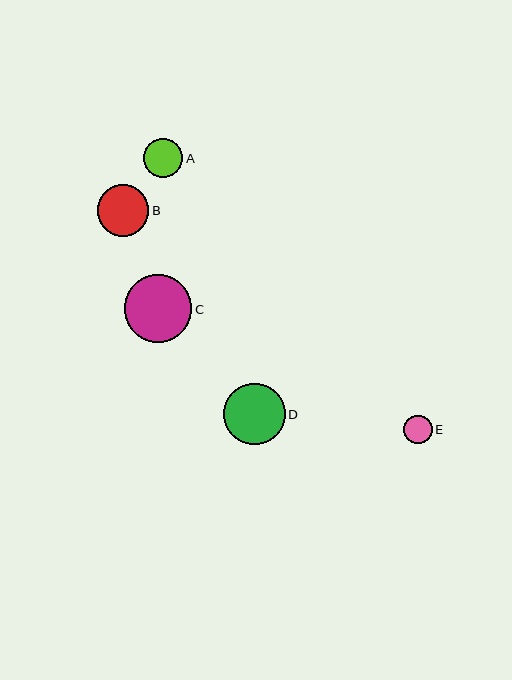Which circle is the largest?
Circle C is the largest with a size of approximately 67 pixels.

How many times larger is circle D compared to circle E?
Circle D is approximately 2.1 times the size of circle E.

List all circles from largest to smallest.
From largest to smallest: C, D, B, A, E.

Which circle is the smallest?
Circle E is the smallest with a size of approximately 28 pixels.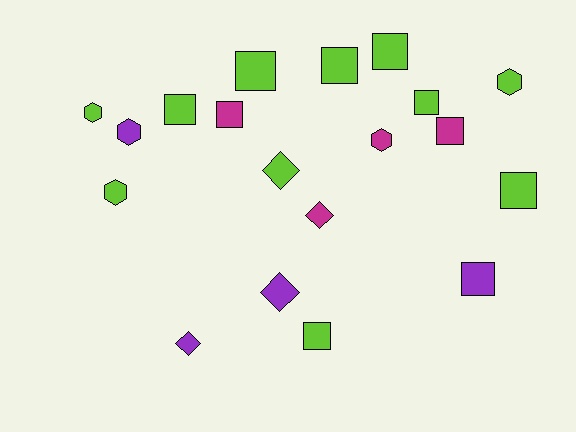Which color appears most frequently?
Lime, with 11 objects.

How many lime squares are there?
There are 7 lime squares.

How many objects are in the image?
There are 19 objects.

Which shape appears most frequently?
Square, with 10 objects.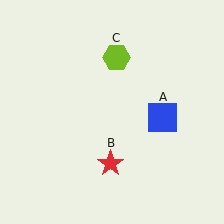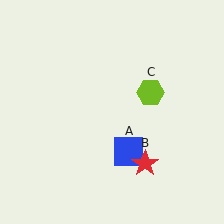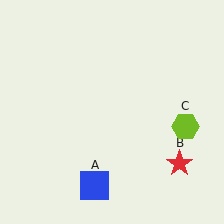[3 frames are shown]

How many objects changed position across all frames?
3 objects changed position: blue square (object A), red star (object B), lime hexagon (object C).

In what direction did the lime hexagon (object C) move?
The lime hexagon (object C) moved down and to the right.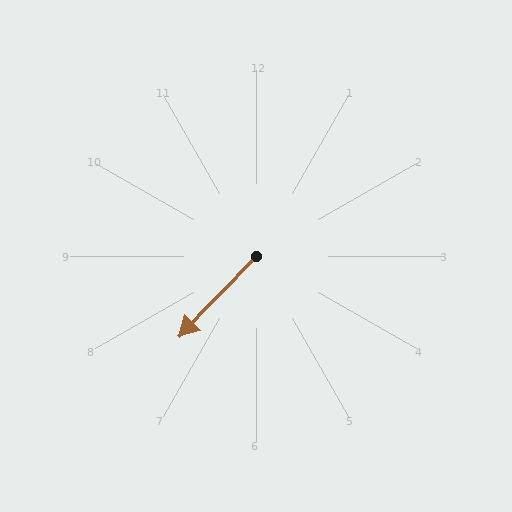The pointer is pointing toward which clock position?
Roughly 7 o'clock.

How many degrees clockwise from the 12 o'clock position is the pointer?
Approximately 224 degrees.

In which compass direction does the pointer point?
Southwest.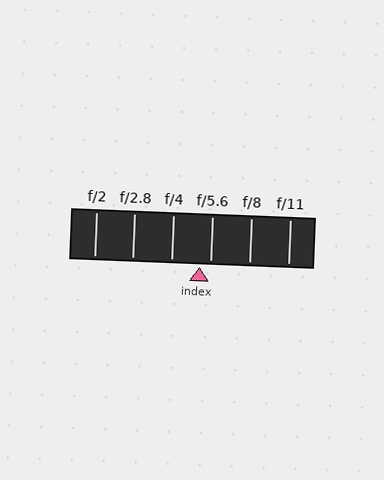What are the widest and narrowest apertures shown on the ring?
The widest aperture shown is f/2 and the narrowest is f/11.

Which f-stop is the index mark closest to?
The index mark is closest to f/5.6.